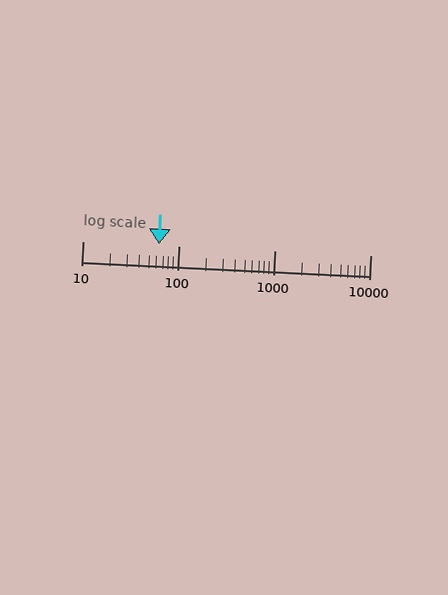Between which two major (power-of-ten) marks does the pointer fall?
The pointer is between 10 and 100.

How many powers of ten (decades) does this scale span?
The scale spans 3 decades, from 10 to 10000.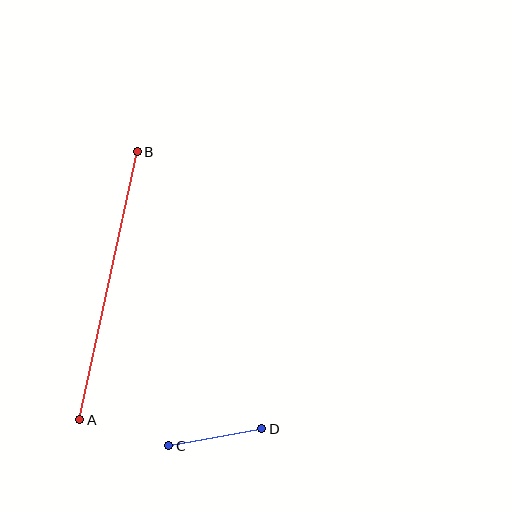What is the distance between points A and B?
The distance is approximately 274 pixels.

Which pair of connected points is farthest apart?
Points A and B are farthest apart.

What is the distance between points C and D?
The distance is approximately 95 pixels.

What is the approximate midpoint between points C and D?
The midpoint is at approximately (215, 437) pixels.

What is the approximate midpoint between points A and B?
The midpoint is at approximately (108, 286) pixels.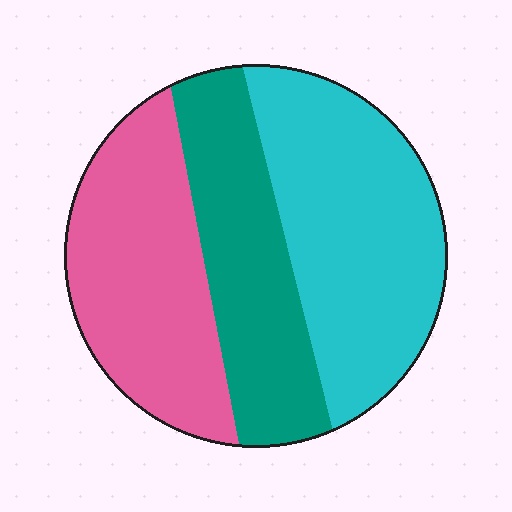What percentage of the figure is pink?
Pink covers about 35% of the figure.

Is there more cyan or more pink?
Cyan.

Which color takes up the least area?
Teal, at roughly 30%.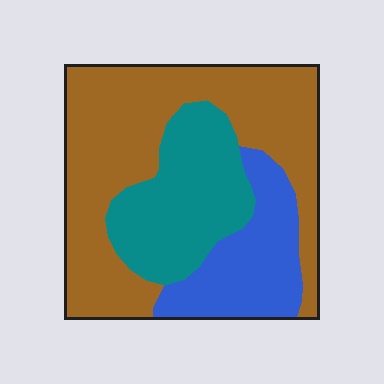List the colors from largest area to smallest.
From largest to smallest: brown, teal, blue.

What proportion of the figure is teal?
Teal takes up about one quarter (1/4) of the figure.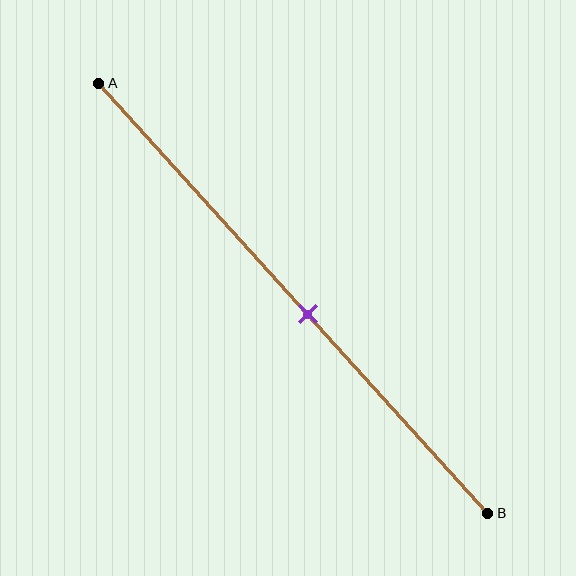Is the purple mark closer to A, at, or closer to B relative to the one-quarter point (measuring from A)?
The purple mark is closer to point B than the one-quarter point of segment AB.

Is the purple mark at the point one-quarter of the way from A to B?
No, the mark is at about 55% from A, not at the 25% one-quarter point.